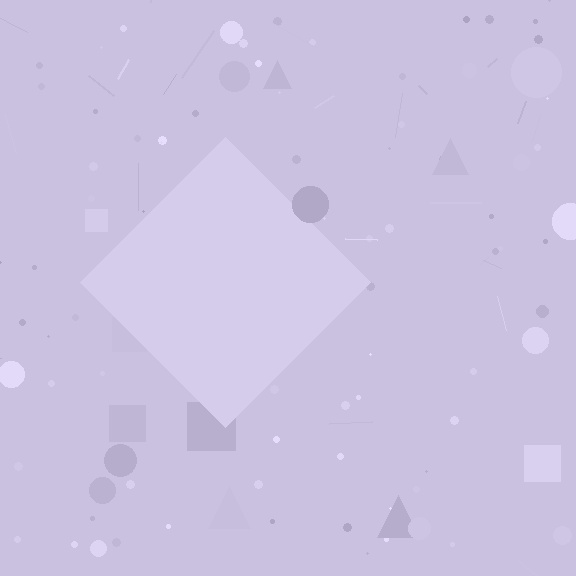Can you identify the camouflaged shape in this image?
The camouflaged shape is a diamond.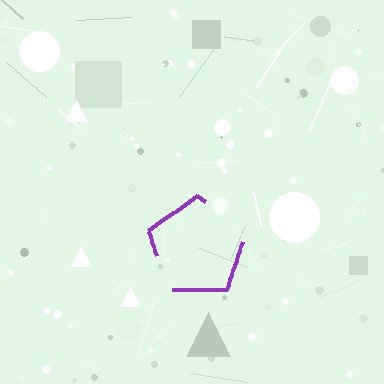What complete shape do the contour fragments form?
The contour fragments form a pentagon.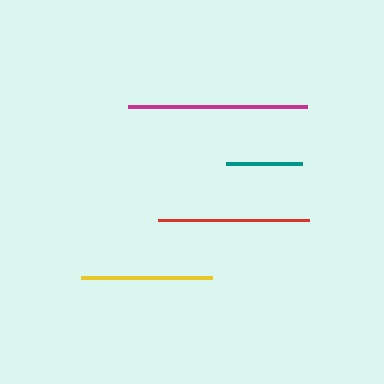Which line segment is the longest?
The magenta line is the longest at approximately 179 pixels.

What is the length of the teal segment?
The teal segment is approximately 76 pixels long.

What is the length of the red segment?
The red segment is approximately 151 pixels long.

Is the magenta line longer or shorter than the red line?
The magenta line is longer than the red line.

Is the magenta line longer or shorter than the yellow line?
The magenta line is longer than the yellow line.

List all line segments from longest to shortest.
From longest to shortest: magenta, red, yellow, teal.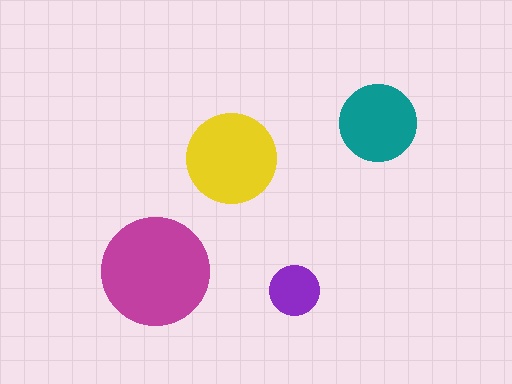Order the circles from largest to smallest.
the magenta one, the yellow one, the teal one, the purple one.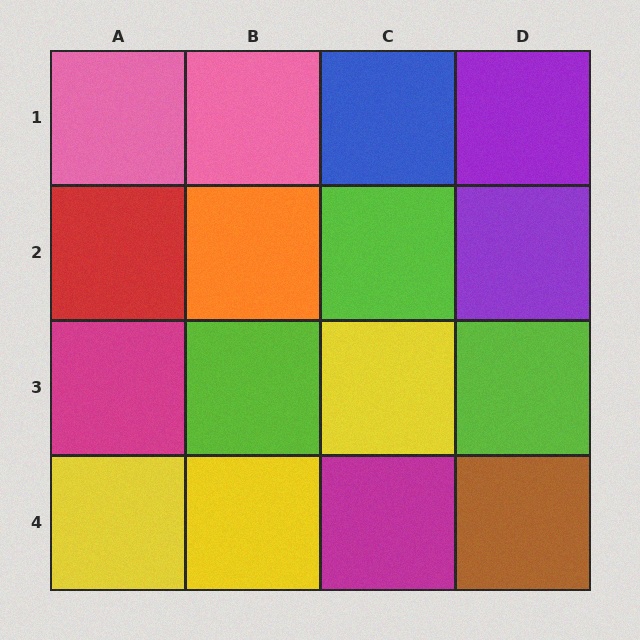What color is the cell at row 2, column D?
Purple.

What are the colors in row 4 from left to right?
Yellow, yellow, magenta, brown.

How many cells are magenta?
2 cells are magenta.